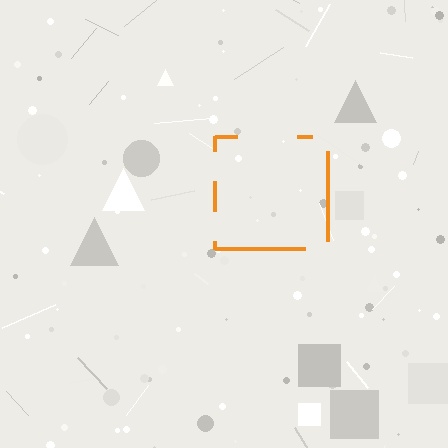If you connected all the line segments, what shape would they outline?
They would outline a square.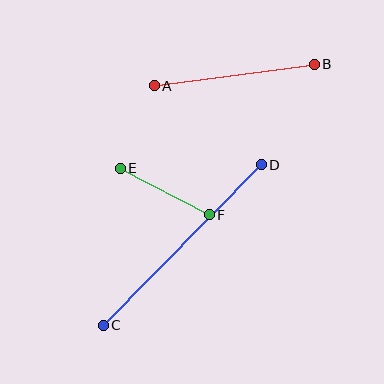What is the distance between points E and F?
The distance is approximately 100 pixels.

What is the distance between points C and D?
The distance is approximately 225 pixels.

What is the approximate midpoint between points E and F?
The midpoint is at approximately (165, 192) pixels.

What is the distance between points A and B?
The distance is approximately 161 pixels.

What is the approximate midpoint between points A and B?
The midpoint is at approximately (234, 75) pixels.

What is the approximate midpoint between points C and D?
The midpoint is at approximately (182, 245) pixels.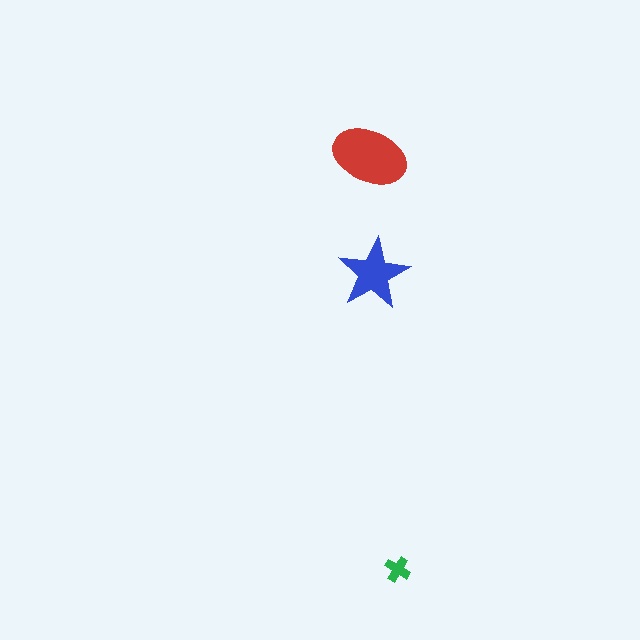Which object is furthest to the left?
The red ellipse is leftmost.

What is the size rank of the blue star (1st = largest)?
2nd.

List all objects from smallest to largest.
The green cross, the blue star, the red ellipse.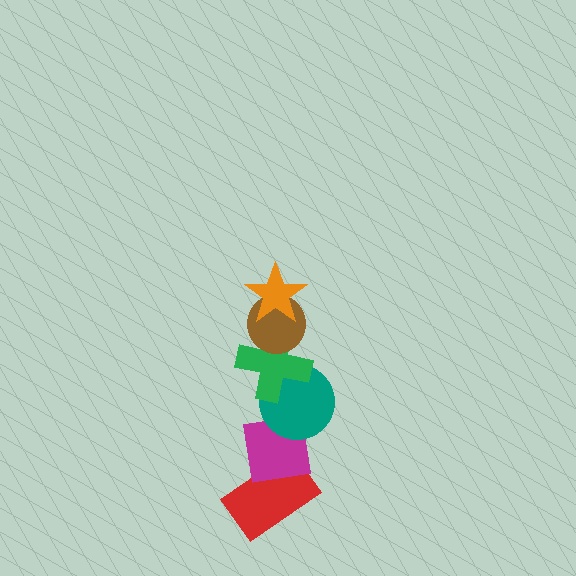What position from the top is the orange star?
The orange star is 1st from the top.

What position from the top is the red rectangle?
The red rectangle is 6th from the top.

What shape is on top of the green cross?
The brown circle is on top of the green cross.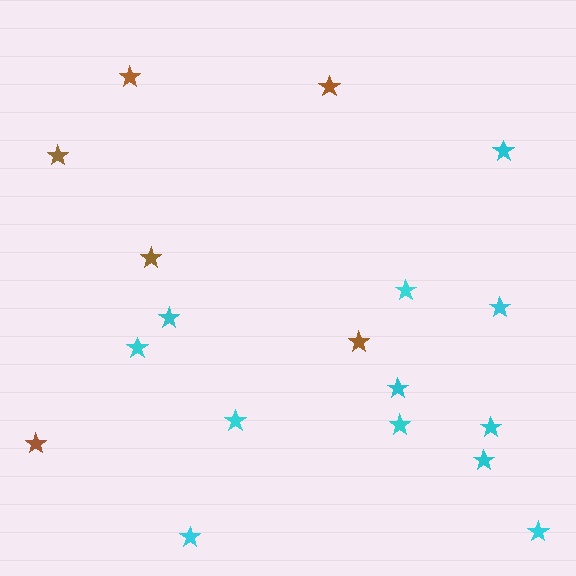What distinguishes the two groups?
There are 2 groups: one group of cyan stars (12) and one group of brown stars (6).